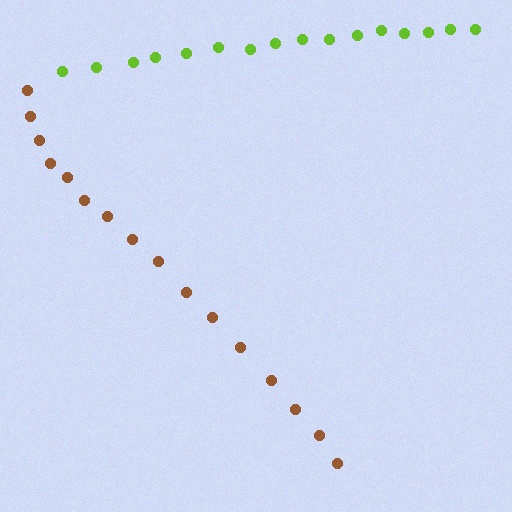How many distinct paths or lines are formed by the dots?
There are 2 distinct paths.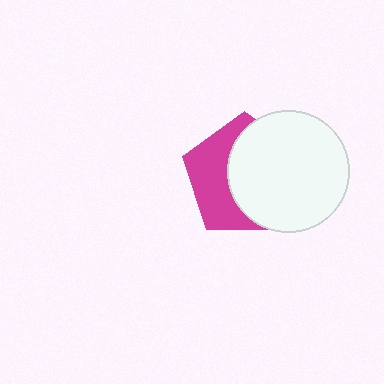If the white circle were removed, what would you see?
You would see the complete magenta pentagon.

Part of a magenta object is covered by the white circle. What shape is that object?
It is a pentagon.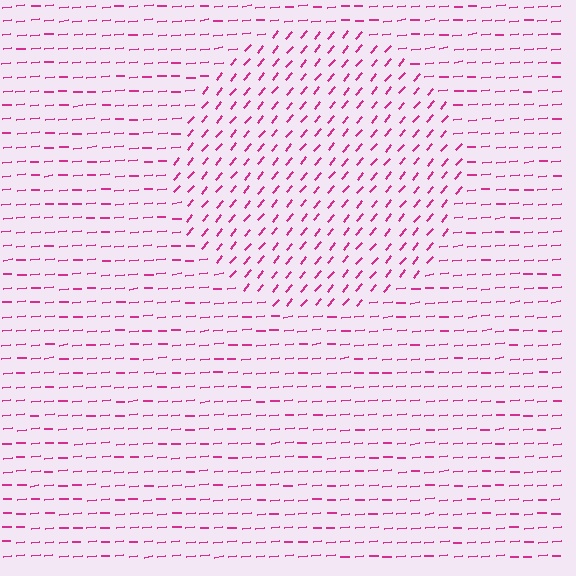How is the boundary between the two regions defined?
The boundary is defined purely by a change in line orientation (approximately 45 degrees difference). All lines are the same color and thickness.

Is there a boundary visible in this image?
Yes, there is a texture boundary formed by a change in line orientation.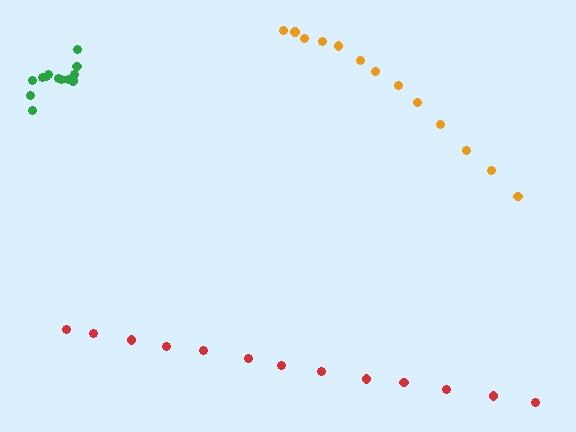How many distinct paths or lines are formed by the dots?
There are 3 distinct paths.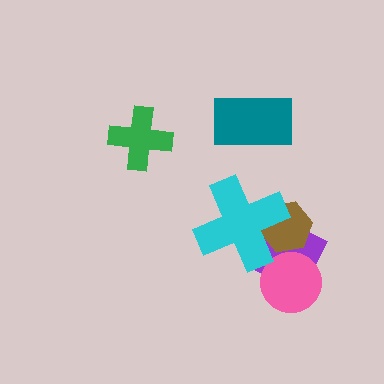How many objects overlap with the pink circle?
1 object overlaps with the pink circle.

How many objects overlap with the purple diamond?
3 objects overlap with the purple diamond.